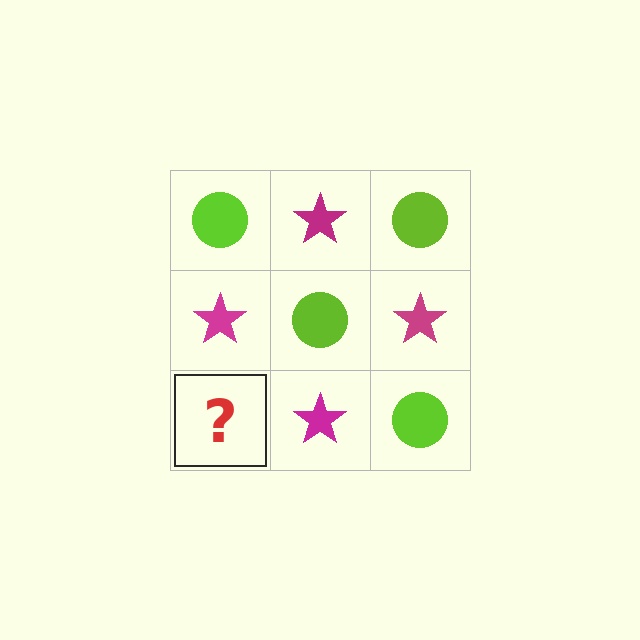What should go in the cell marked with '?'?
The missing cell should contain a lime circle.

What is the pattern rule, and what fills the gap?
The rule is that it alternates lime circle and magenta star in a checkerboard pattern. The gap should be filled with a lime circle.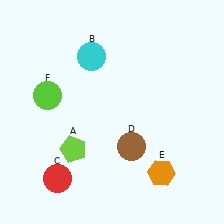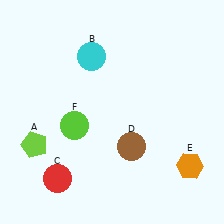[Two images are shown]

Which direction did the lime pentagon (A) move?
The lime pentagon (A) moved left.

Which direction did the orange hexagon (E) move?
The orange hexagon (E) moved right.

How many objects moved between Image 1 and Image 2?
3 objects moved between the two images.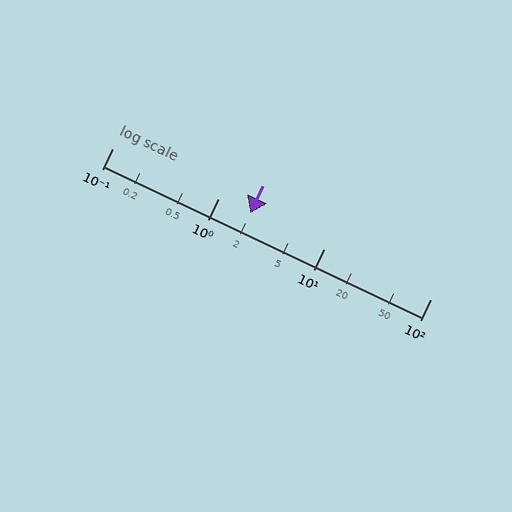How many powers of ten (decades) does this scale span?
The scale spans 3 decades, from 0.1 to 100.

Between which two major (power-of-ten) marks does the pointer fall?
The pointer is between 1 and 10.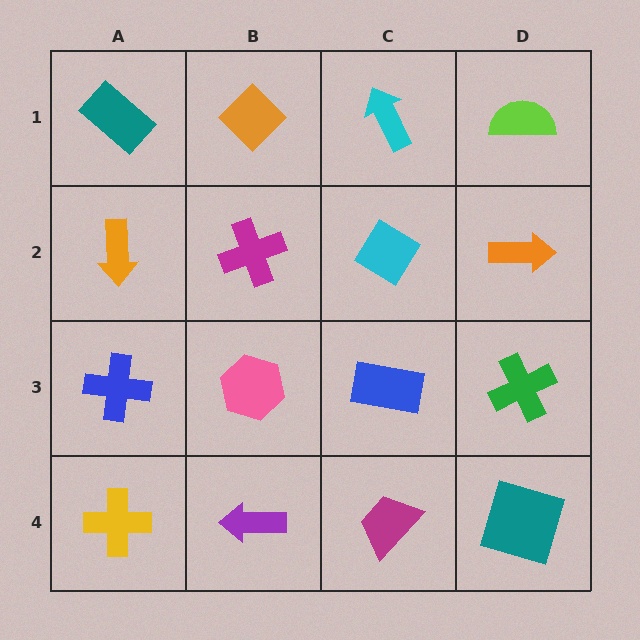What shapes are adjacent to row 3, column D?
An orange arrow (row 2, column D), a teal square (row 4, column D), a blue rectangle (row 3, column C).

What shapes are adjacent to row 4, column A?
A blue cross (row 3, column A), a purple arrow (row 4, column B).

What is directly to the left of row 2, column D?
A cyan diamond.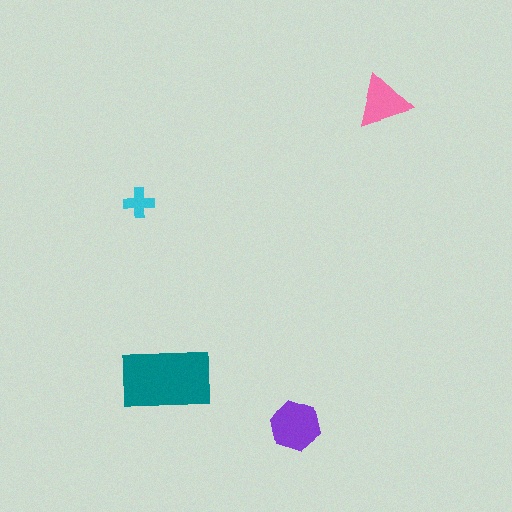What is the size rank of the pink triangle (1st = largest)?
3rd.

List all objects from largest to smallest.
The teal rectangle, the purple hexagon, the pink triangle, the cyan cross.